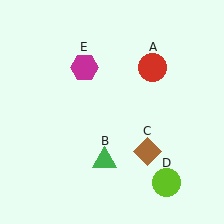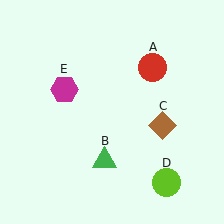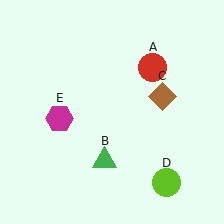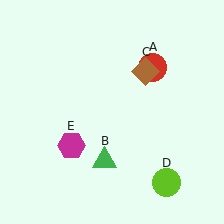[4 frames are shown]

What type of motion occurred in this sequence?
The brown diamond (object C), magenta hexagon (object E) rotated counterclockwise around the center of the scene.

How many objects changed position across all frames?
2 objects changed position: brown diamond (object C), magenta hexagon (object E).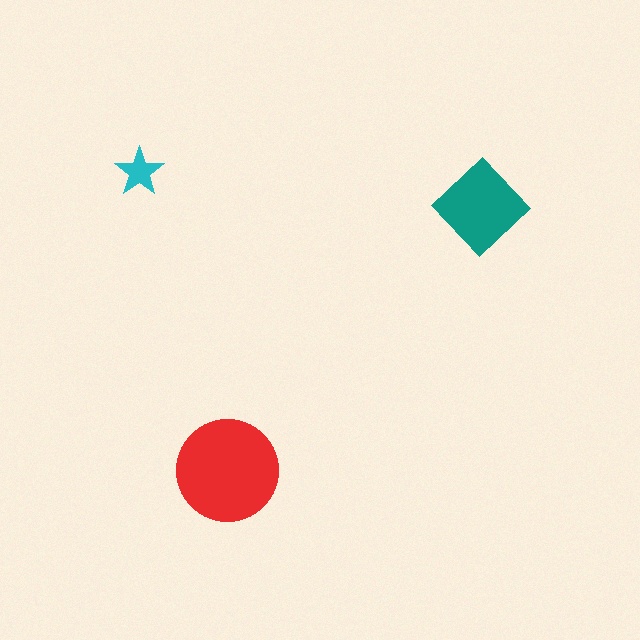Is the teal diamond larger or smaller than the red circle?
Smaller.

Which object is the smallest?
The cyan star.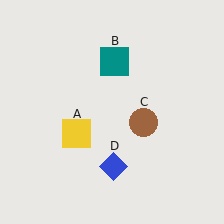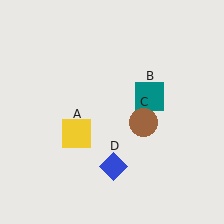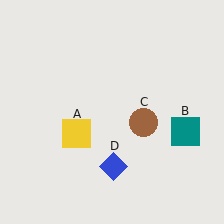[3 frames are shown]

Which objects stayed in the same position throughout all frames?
Yellow square (object A) and brown circle (object C) and blue diamond (object D) remained stationary.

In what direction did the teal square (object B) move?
The teal square (object B) moved down and to the right.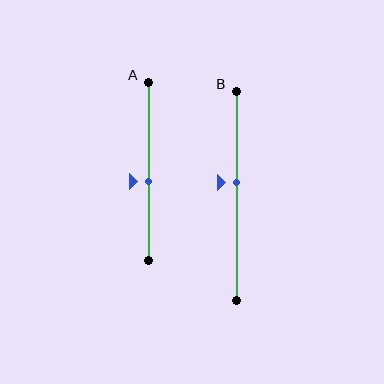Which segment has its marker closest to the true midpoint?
Segment A has its marker closest to the true midpoint.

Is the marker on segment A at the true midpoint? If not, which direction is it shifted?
No, the marker on segment A is shifted downward by about 5% of the segment length.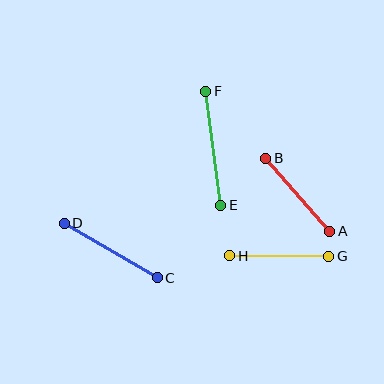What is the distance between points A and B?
The distance is approximately 97 pixels.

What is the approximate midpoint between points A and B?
The midpoint is at approximately (298, 195) pixels.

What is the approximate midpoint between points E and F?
The midpoint is at approximately (213, 148) pixels.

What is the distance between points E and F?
The distance is approximately 115 pixels.